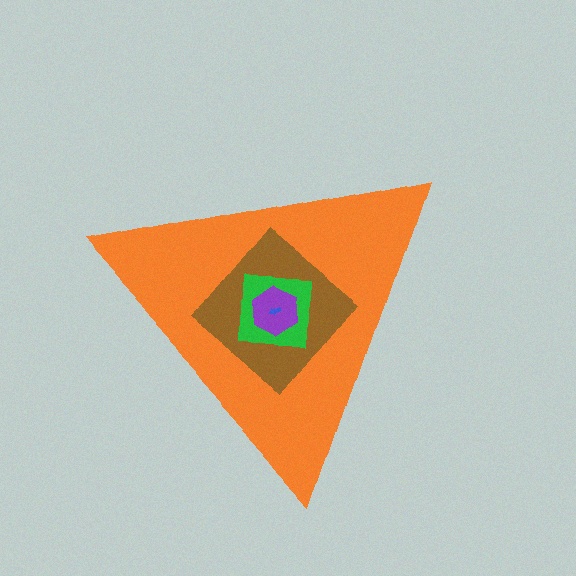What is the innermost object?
The blue arrow.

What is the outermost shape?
The orange triangle.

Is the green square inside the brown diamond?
Yes.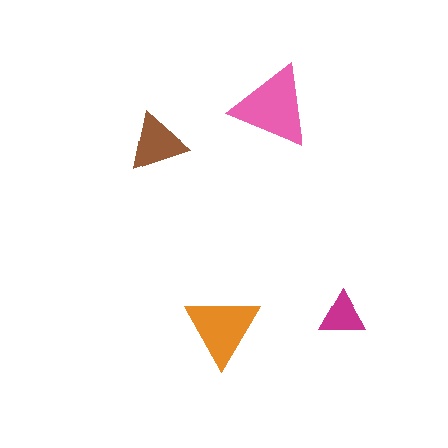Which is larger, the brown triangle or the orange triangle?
The orange one.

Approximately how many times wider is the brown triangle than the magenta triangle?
About 1.5 times wider.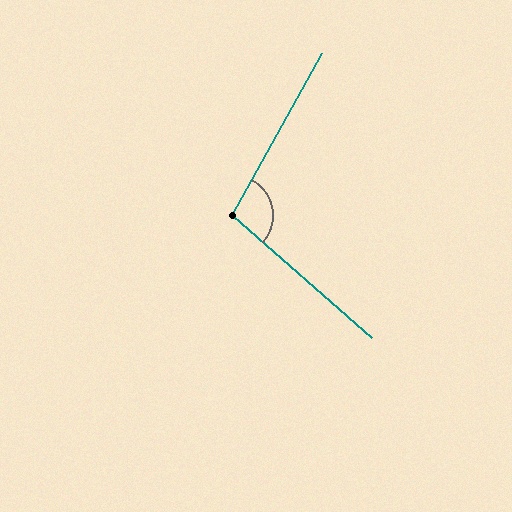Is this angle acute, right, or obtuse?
It is obtuse.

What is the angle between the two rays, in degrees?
Approximately 102 degrees.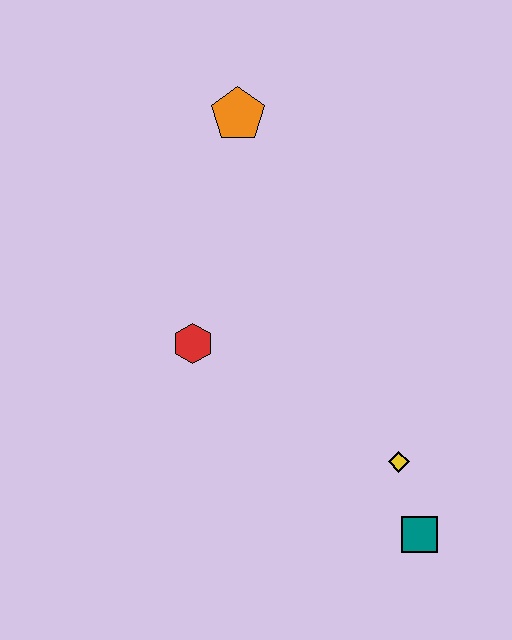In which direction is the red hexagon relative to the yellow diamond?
The red hexagon is to the left of the yellow diamond.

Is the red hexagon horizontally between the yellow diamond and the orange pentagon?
No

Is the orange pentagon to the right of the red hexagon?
Yes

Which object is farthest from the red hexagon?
The teal square is farthest from the red hexagon.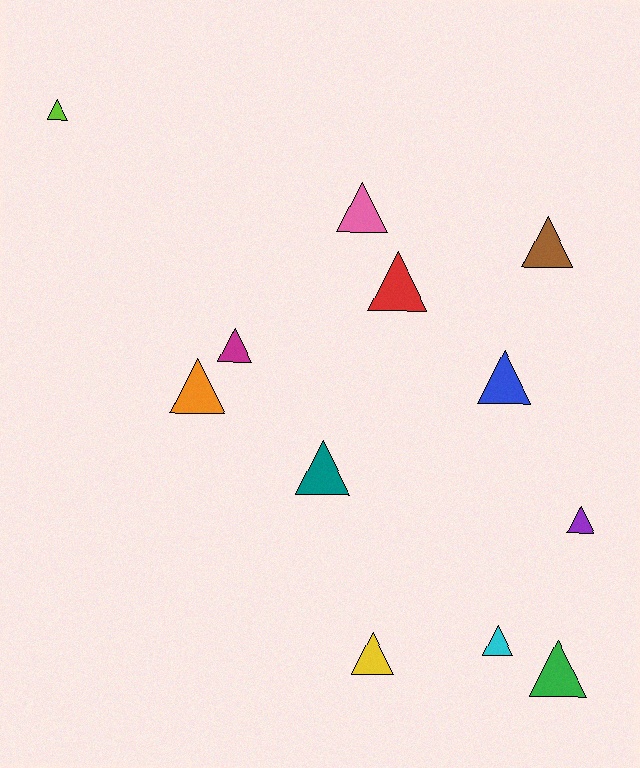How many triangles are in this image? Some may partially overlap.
There are 12 triangles.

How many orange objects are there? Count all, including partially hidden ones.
There is 1 orange object.